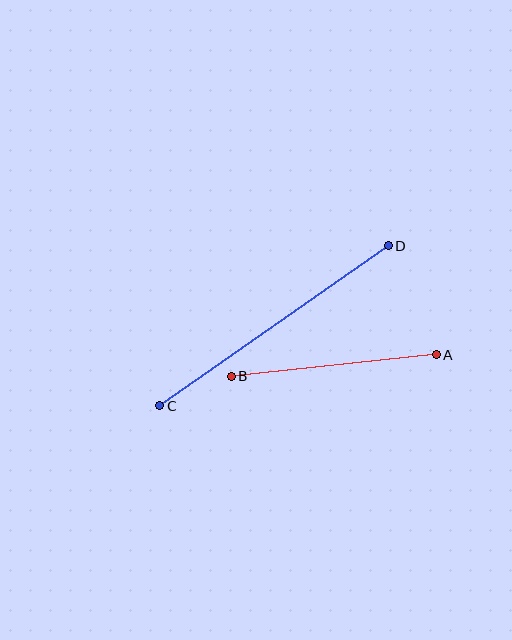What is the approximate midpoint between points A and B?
The midpoint is at approximately (334, 366) pixels.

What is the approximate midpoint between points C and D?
The midpoint is at approximately (274, 326) pixels.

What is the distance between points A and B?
The distance is approximately 206 pixels.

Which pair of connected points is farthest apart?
Points C and D are farthest apart.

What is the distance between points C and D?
The distance is approximately 279 pixels.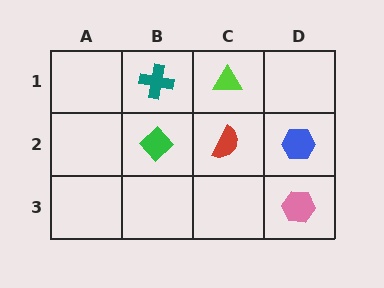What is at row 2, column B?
A green diamond.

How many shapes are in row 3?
1 shape.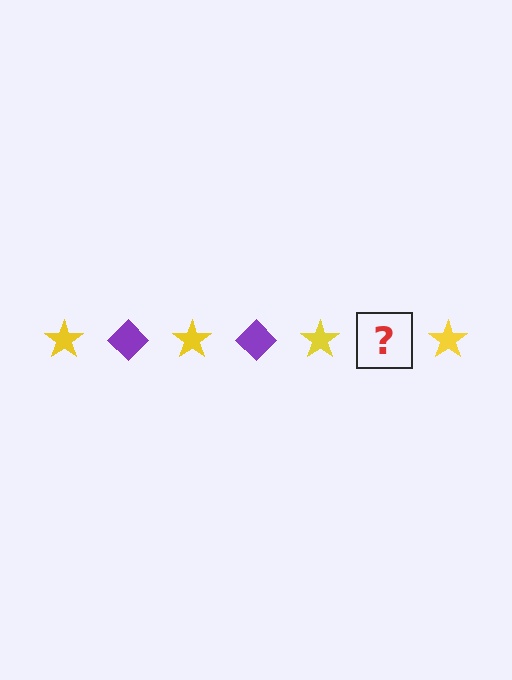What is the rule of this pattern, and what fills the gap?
The rule is that the pattern alternates between yellow star and purple diamond. The gap should be filled with a purple diamond.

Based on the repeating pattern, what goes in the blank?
The blank should be a purple diamond.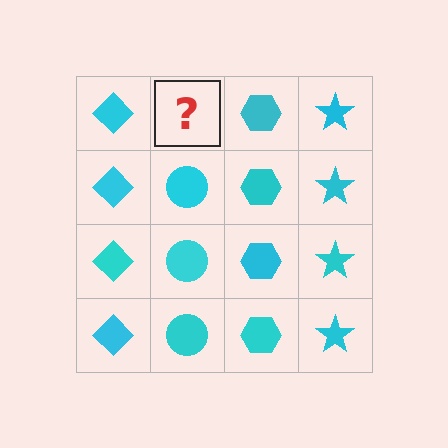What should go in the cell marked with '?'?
The missing cell should contain a cyan circle.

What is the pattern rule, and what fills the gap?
The rule is that each column has a consistent shape. The gap should be filled with a cyan circle.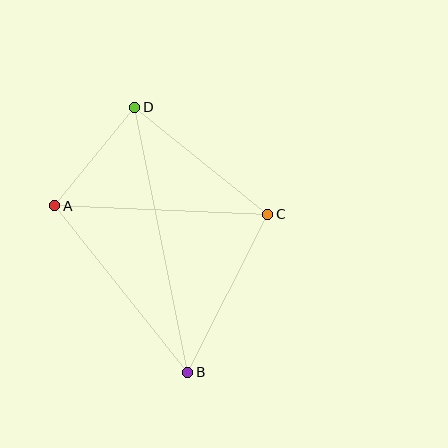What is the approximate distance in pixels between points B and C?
The distance between B and C is approximately 177 pixels.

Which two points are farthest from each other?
Points B and D are farthest from each other.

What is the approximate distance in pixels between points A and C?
The distance between A and C is approximately 213 pixels.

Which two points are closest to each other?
Points A and D are closest to each other.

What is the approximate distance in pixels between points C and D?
The distance between C and D is approximately 171 pixels.